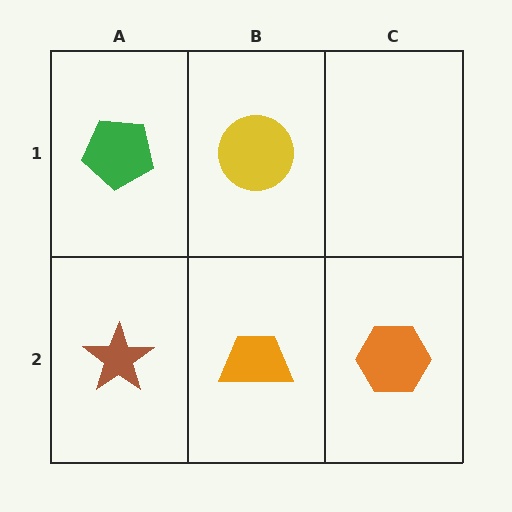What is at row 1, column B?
A yellow circle.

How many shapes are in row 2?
3 shapes.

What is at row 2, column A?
A brown star.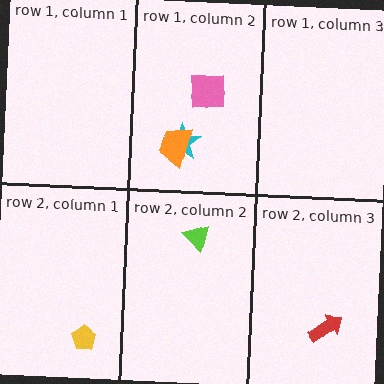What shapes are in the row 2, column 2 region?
The lime triangle.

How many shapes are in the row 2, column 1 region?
1.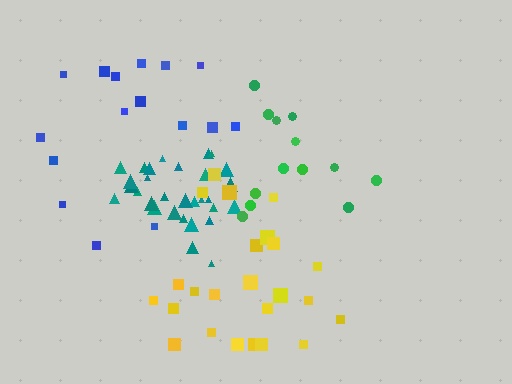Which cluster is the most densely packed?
Teal.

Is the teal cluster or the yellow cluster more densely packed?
Teal.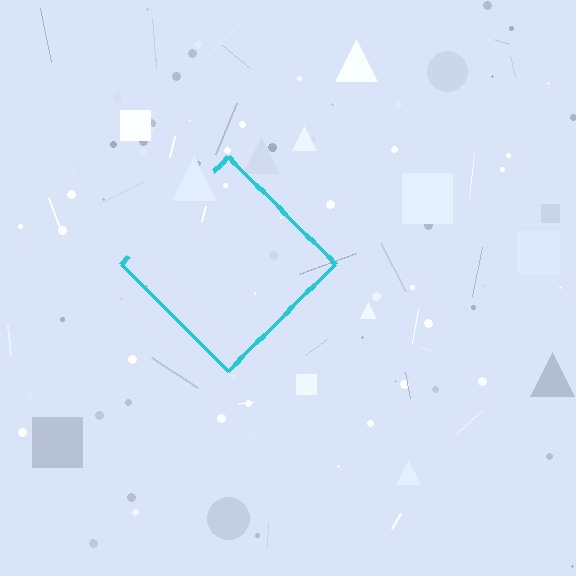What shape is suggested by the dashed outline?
The dashed outline suggests a diamond.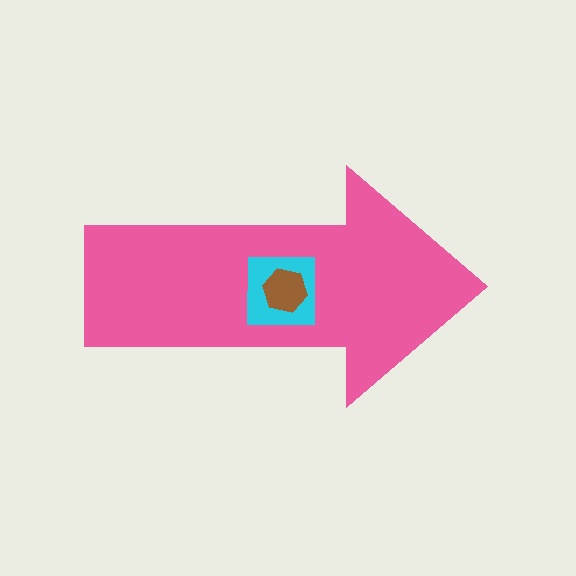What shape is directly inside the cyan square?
The brown hexagon.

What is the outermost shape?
The pink arrow.